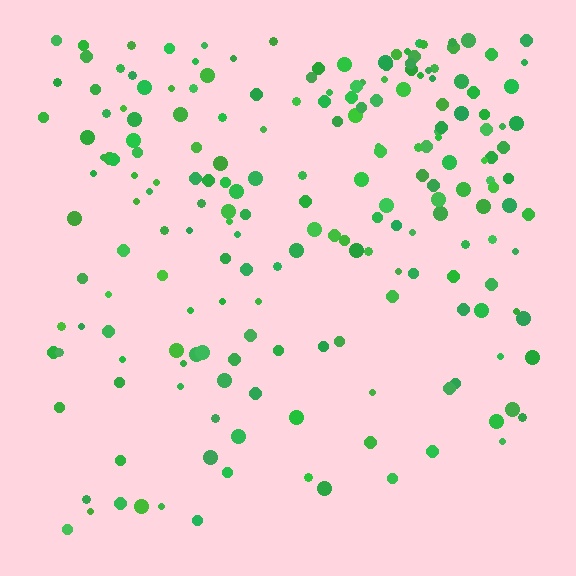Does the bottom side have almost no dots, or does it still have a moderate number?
Still a moderate number, just noticeably fewer than the top.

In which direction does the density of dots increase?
From bottom to top, with the top side densest.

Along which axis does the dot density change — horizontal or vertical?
Vertical.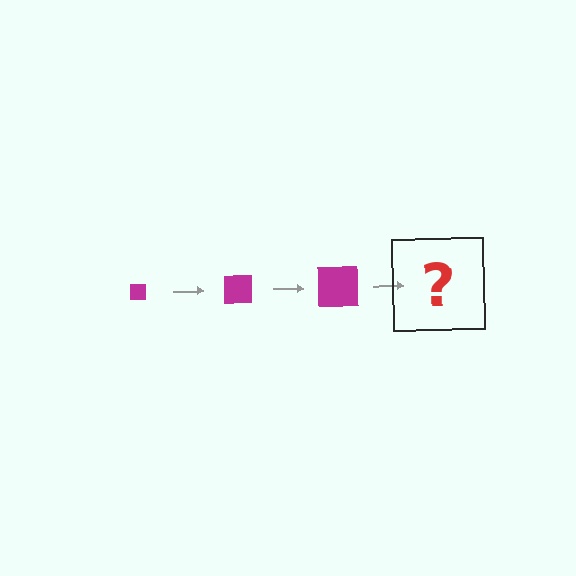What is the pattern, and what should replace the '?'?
The pattern is that the square gets progressively larger each step. The '?' should be a magenta square, larger than the previous one.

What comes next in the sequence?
The next element should be a magenta square, larger than the previous one.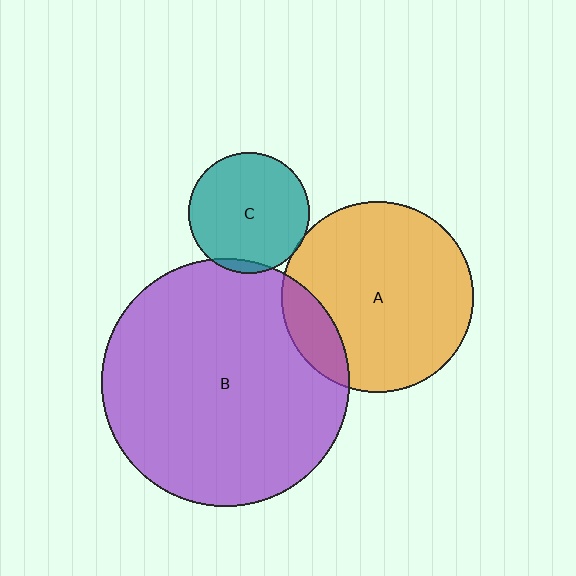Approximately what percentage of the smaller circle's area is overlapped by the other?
Approximately 15%.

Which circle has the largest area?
Circle B (purple).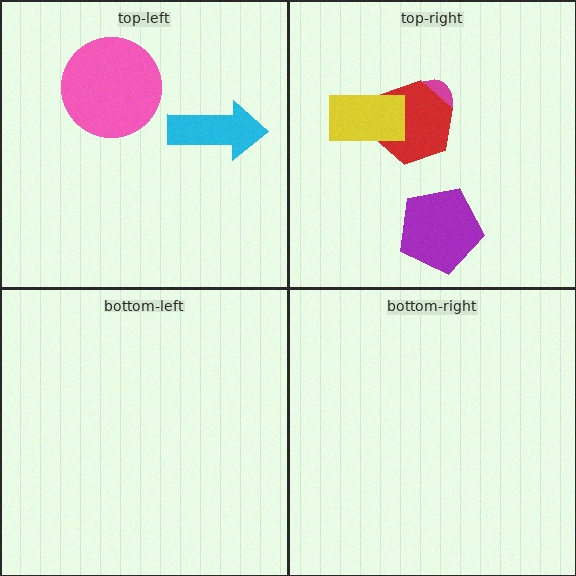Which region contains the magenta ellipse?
The top-right region.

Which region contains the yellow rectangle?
The top-right region.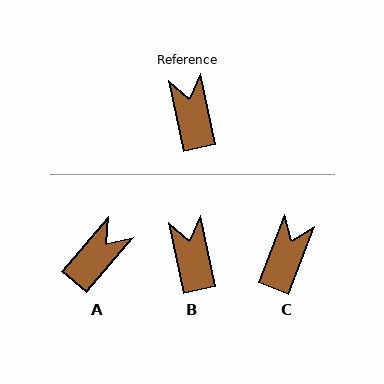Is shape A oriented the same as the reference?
No, it is off by about 52 degrees.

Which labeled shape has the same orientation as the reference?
B.